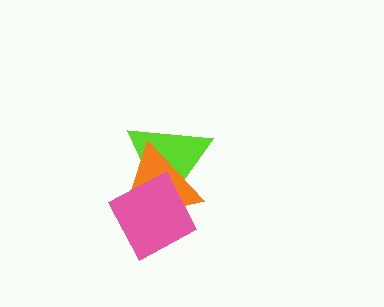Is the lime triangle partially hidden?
Yes, it is partially covered by another shape.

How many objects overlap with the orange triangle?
2 objects overlap with the orange triangle.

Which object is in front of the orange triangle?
The pink square is in front of the orange triangle.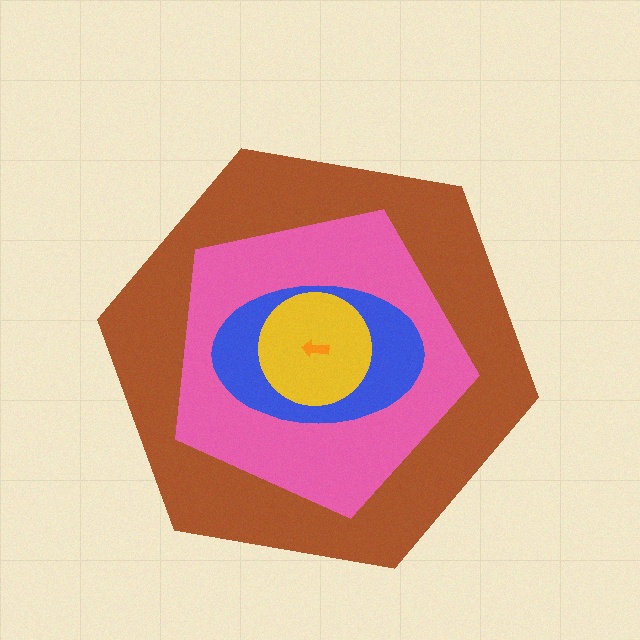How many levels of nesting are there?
5.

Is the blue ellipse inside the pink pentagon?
Yes.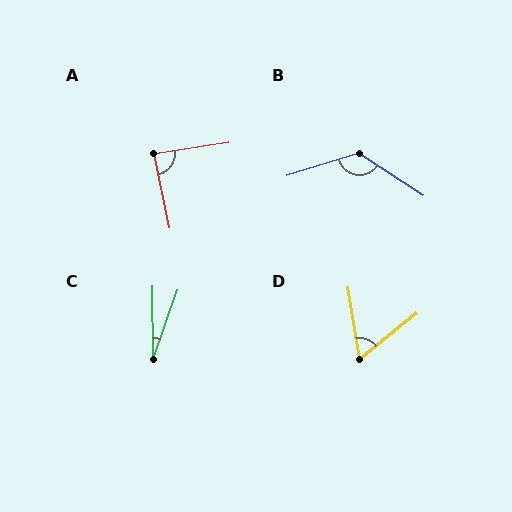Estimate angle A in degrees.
Approximately 87 degrees.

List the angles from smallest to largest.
C (20°), D (60°), A (87°), B (130°).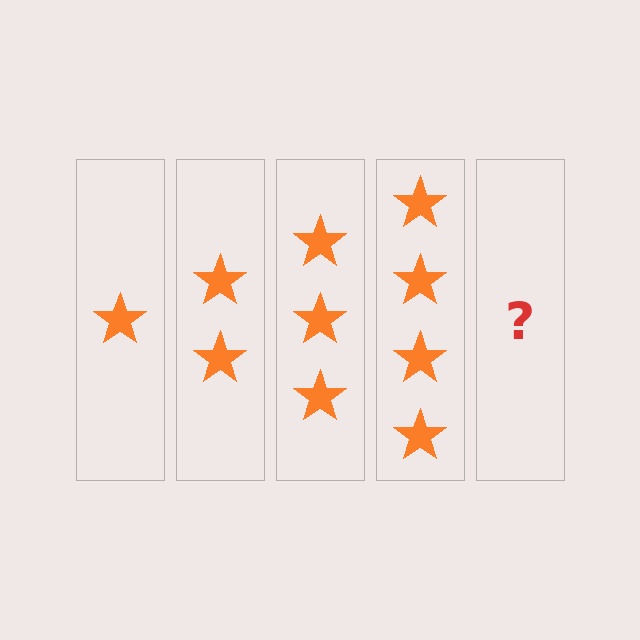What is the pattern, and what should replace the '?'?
The pattern is that each step adds one more star. The '?' should be 5 stars.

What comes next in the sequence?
The next element should be 5 stars.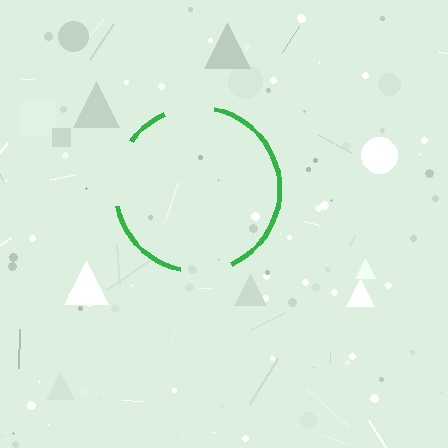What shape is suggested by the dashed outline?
The dashed outline suggests a circle.